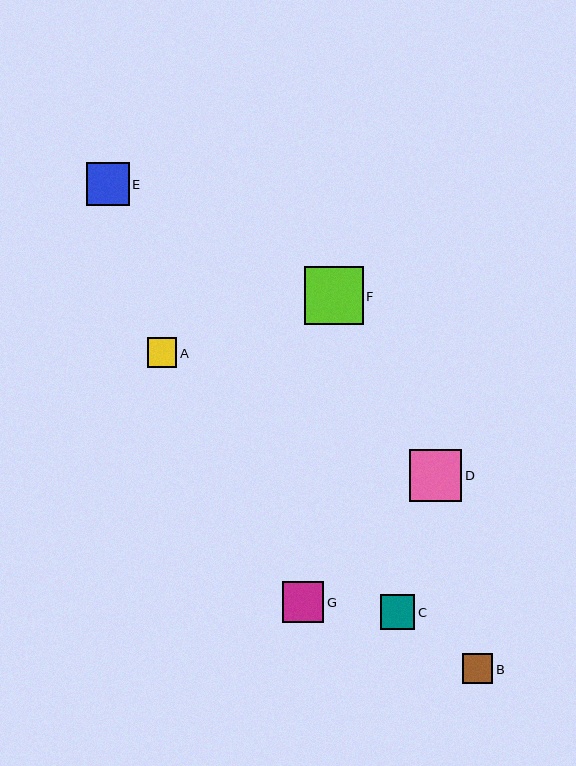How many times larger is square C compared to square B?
Square C is approximately 1.1 times the size of square B.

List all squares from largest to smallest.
From largest to smallest: F, D, E, G, C, B, A.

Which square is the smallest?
Square A is the smallest with a size of approximately 29 pixels.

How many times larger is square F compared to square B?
Square F is approximately 1.9 times the size of square B.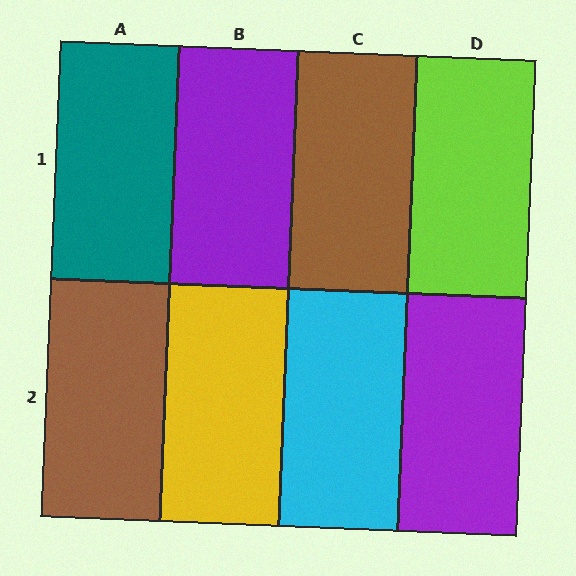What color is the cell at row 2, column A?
Brown.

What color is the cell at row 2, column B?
Yellow.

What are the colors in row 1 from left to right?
Teal, purple, brown, lime.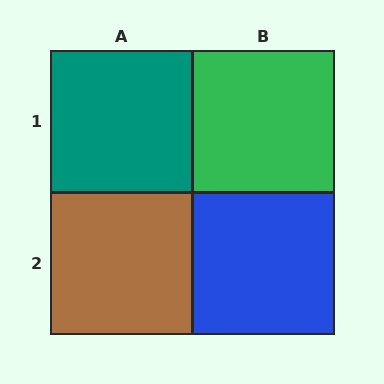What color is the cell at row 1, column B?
Green.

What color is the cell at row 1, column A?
Teal.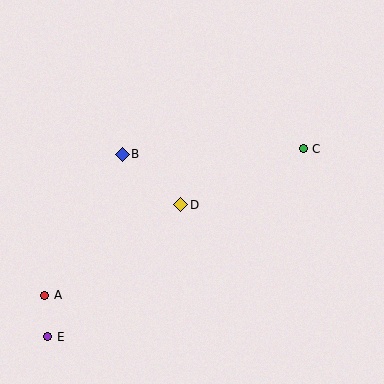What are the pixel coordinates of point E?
Point E is at (48, 337).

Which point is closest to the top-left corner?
Point B is closest to the top-left corner.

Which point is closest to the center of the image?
Point D at (181, 205) is closest to the center.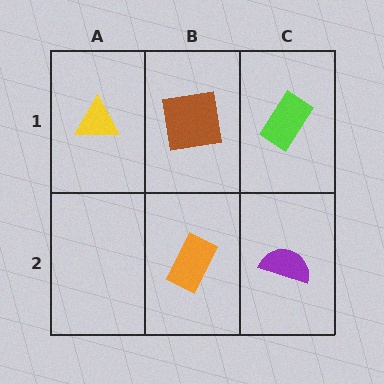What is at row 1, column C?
A lime rectangle.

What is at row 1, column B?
A brown square.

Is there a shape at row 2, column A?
No, that cell is empty.